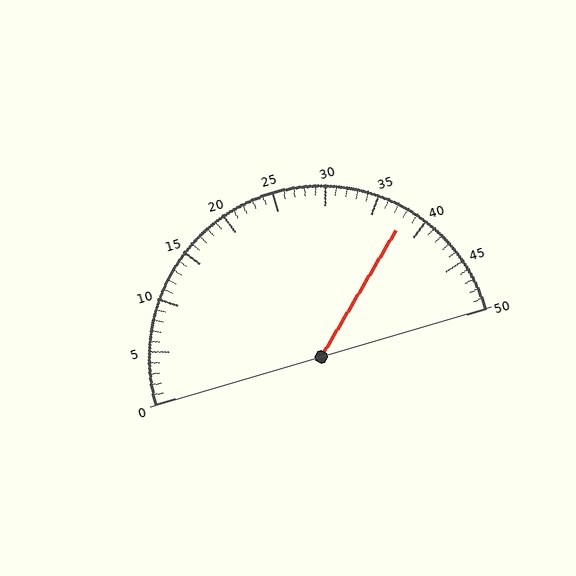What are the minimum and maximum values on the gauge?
The gauge ranges from 0 to 50.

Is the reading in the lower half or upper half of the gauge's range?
The reading is in the upper half of the range (0 to 50).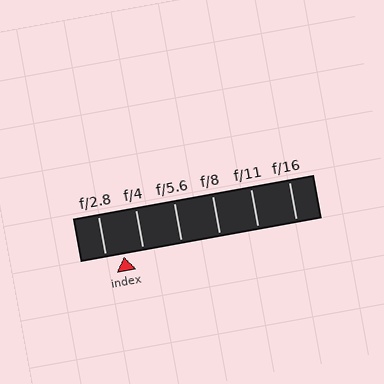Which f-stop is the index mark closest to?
The index mark is closest to f/2.8.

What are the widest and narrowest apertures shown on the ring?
The widest aperture shown is f/2.8 and the narrowest is f/16.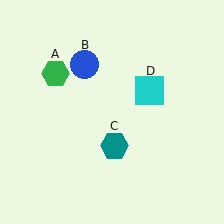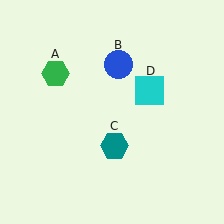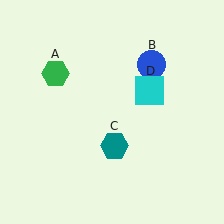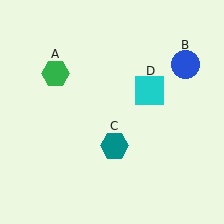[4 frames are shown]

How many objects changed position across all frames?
1 object changed position: blue circle (object B).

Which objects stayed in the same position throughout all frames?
Green hexagon (object A) and teal hexagon (object C) and cyan square (object D) remained stationary.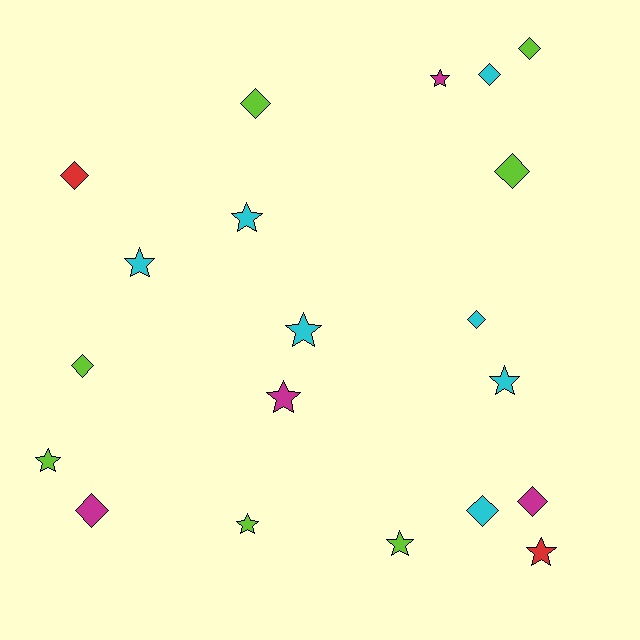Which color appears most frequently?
Lime, with 7 objects.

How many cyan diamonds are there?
There are 3 cyan diamonds.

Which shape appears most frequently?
Diamond, with 10 objects.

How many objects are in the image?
There are 20 objects.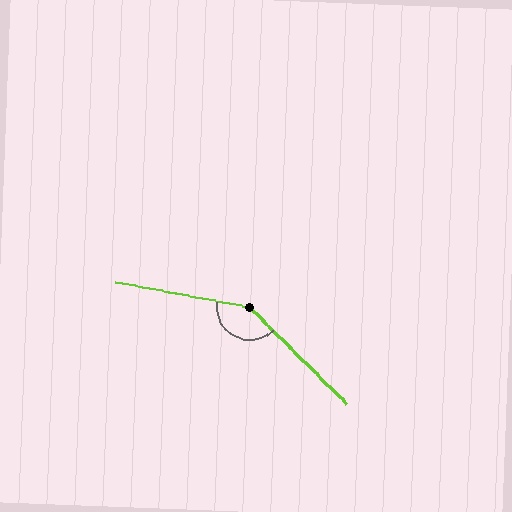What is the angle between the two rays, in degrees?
Approximately 146 degrees.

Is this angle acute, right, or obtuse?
It is obtuse.